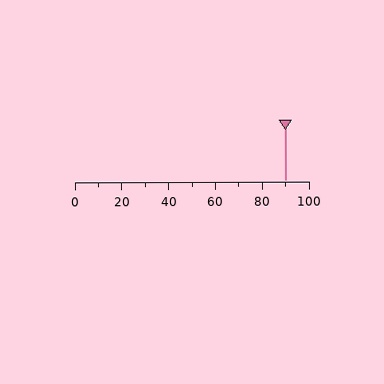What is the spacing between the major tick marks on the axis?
The major ticks are spaced 20 apart.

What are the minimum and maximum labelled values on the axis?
The axis runs from 0 to 100.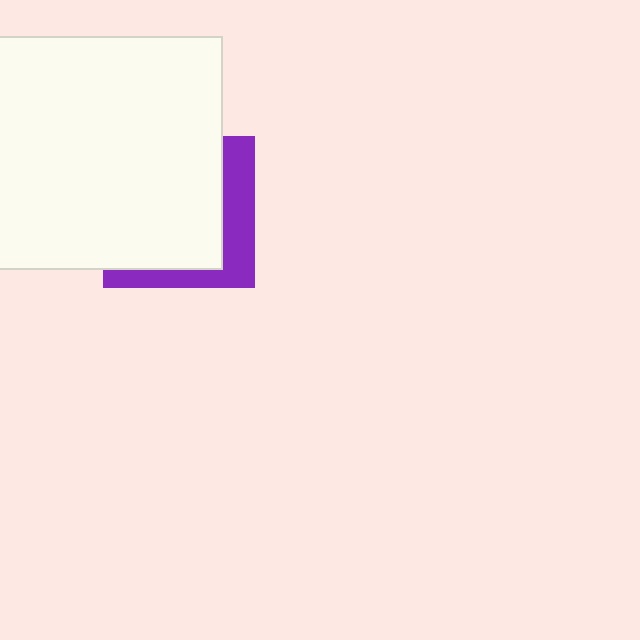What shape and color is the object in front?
The object in front is a white square.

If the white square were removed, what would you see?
You would see the complete purple square.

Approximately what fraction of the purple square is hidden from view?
Roughly 70% of the purple square is hidden behind the white square.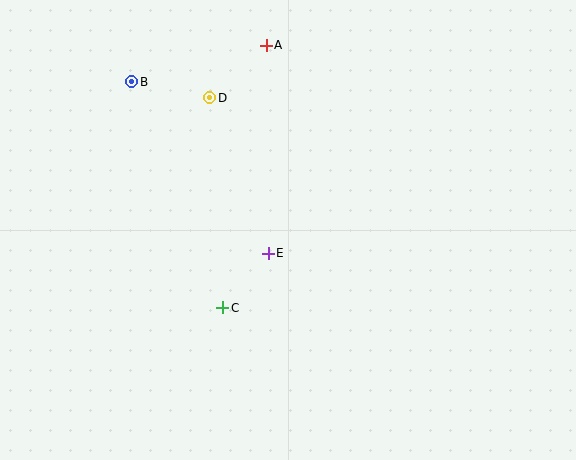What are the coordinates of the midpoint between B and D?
The midpoint between B and D is at (171, 90).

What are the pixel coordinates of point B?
Point B is at (132, 82).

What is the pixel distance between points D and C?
The distance between D and C is 211 pixels.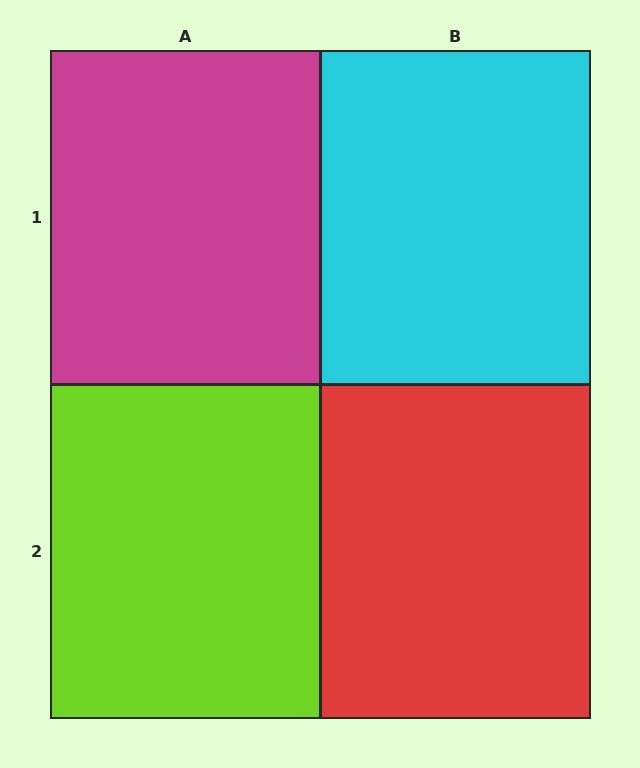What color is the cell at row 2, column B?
Red.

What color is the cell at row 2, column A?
Lime.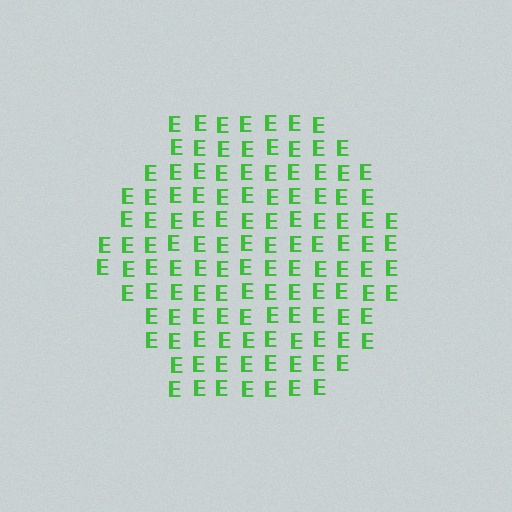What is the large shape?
The large shape is a hexagon.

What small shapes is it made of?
It is made of small letter E's.